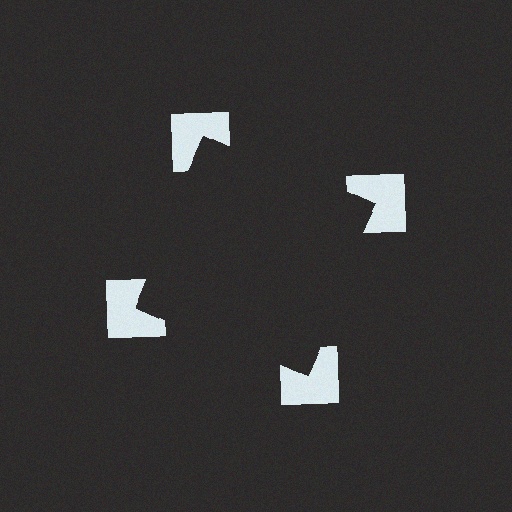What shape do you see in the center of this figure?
An illusory square — its edges are inferred from the aligned wedge cuts in the notched squares, not physically drawn.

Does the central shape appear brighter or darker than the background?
It typically appears slightly darker than the background, even though no actual brightness change is drawn.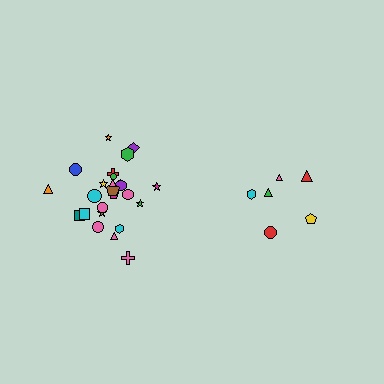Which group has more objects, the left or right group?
The left group.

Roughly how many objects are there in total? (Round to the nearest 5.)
Roughly 30 objects in total.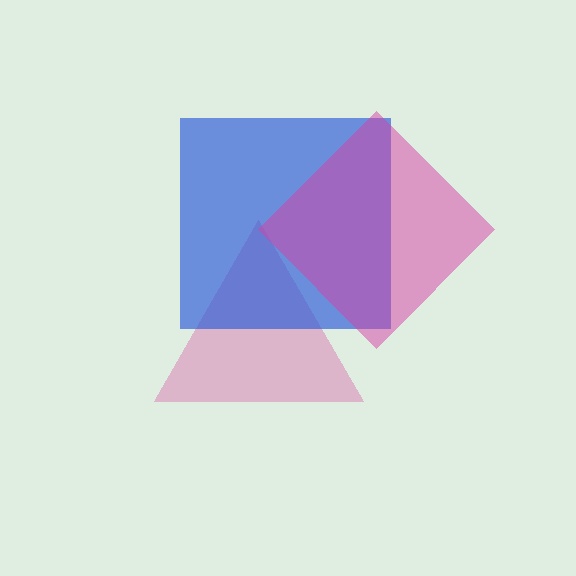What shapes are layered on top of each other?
The layered shapes are: a pink triangle, a blue square, a magenta diamond.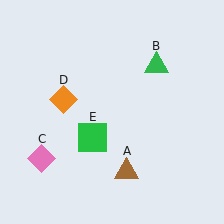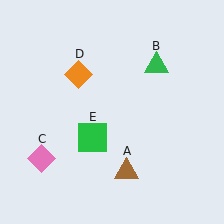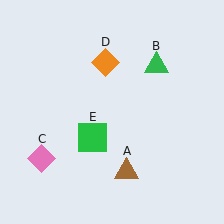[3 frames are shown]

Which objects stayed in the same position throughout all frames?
Brown triangle (object A) and green triangle (object B) and pink diamond (object C) and green square (object E) remained stationary.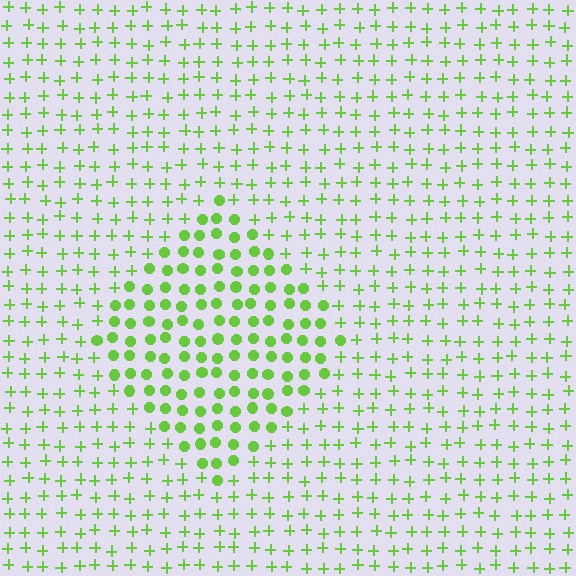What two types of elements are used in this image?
The image uses circles inside the diamond region and plus signs outside it.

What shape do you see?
I see a diamond.